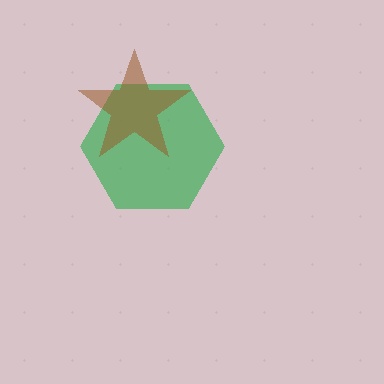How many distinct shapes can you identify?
There are 2 distinct shapes: a green hexagon, a brown star.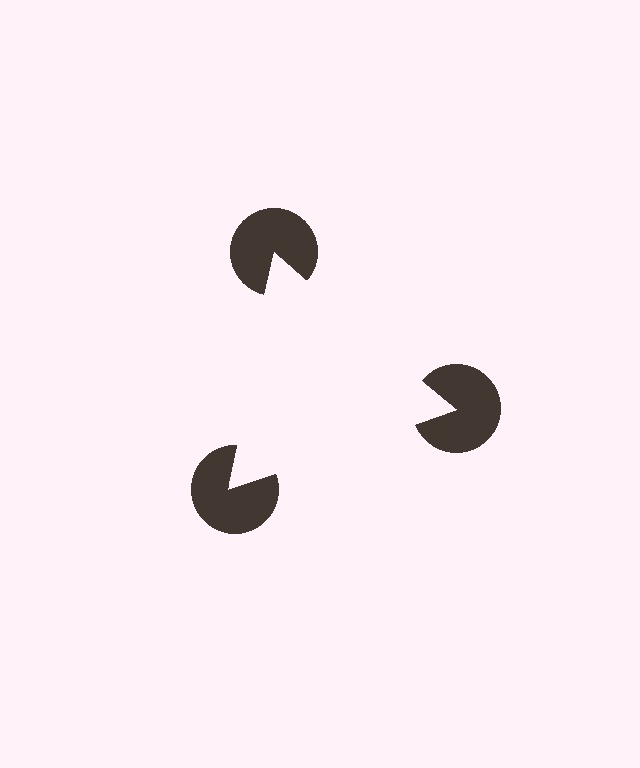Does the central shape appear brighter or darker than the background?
It typically appears slightly brighter than the background, even though no actual brightness change is drawn.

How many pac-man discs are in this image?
There are 3 — one at each vertex of the illusory triangle.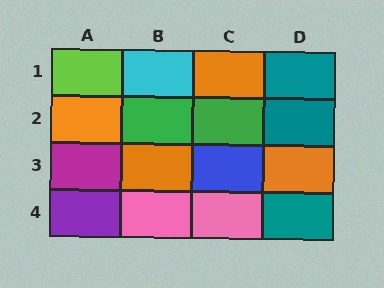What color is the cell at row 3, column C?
Blue.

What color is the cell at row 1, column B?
Cyan.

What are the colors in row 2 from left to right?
Orange, green, green, teal.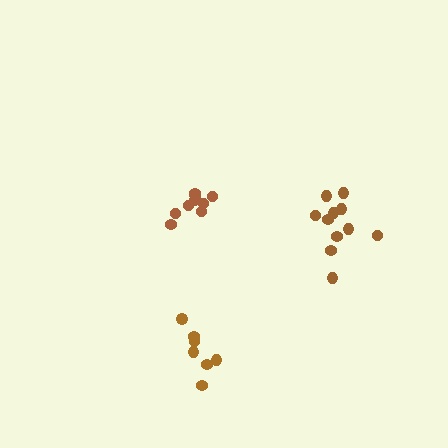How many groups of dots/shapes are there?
There are 3 groups.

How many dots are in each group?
Group 1: 11 dots, Group 2: 7 dots, Group 3: 11 dots (29 total).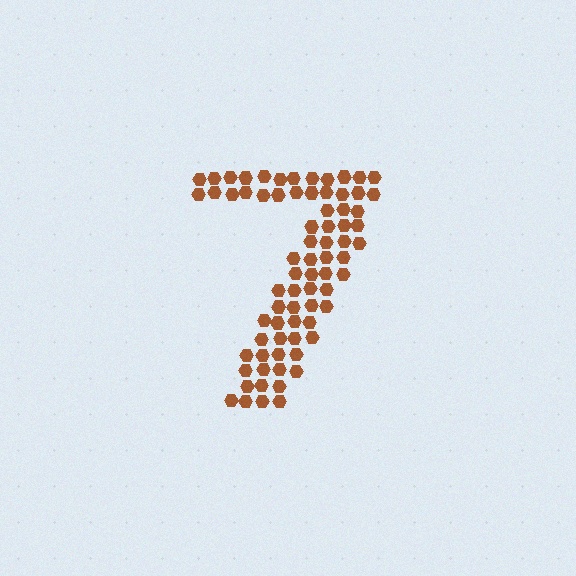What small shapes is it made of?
It is made of small hexagons.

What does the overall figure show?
The overall figure shows the digit 7.